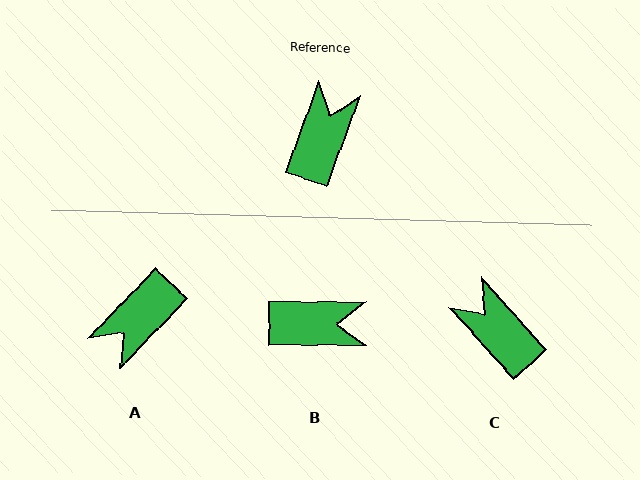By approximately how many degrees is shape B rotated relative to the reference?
Approximately 71 degrees clockwise.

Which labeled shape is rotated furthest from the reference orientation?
A, about 156 degrees away.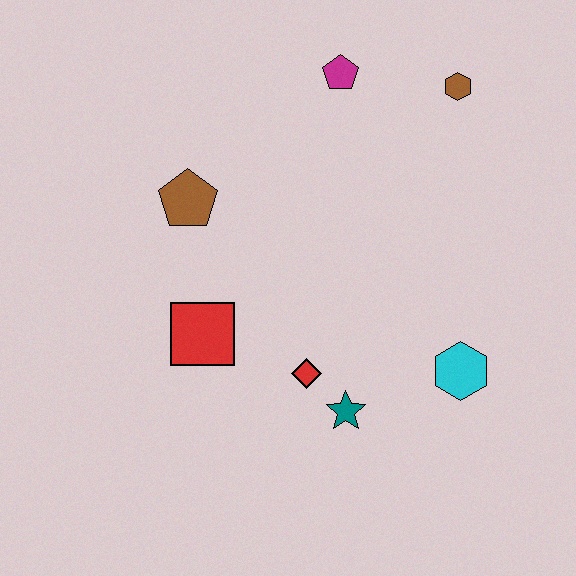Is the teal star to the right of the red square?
Yes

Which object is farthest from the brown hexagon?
The red square is farthest from the brown hexagon.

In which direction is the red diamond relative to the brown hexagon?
The red diamond is below the brown hexagon.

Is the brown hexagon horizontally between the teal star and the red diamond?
No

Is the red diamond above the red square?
No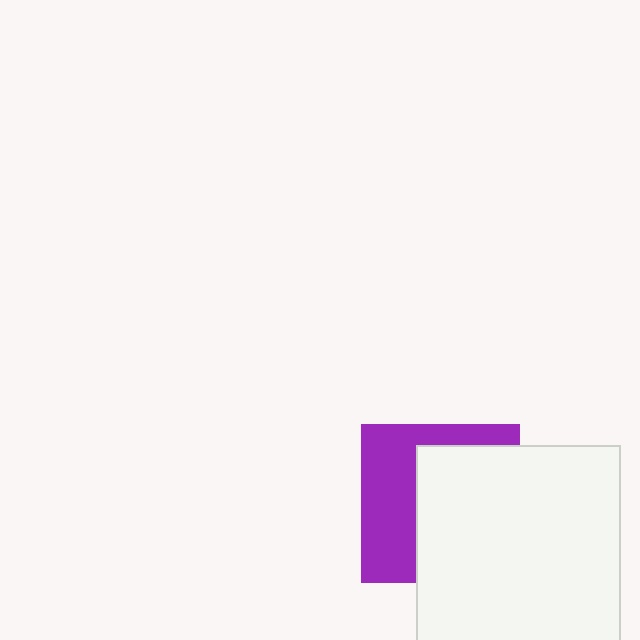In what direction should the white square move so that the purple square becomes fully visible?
The white square should move right. That is the shortest direction to clear the overlap and leave the purple square fully visible.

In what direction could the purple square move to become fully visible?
The purple square could move left. That would shift it out from behind the white square entirely.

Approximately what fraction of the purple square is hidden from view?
Roughly 57% of the purple square is hidden behind the white square.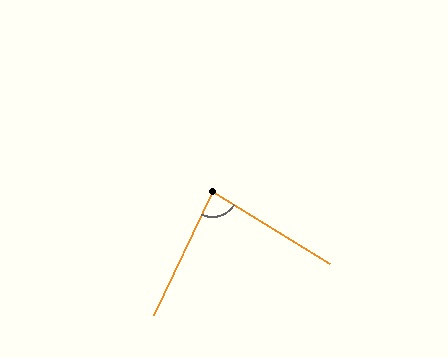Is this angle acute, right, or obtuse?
It is acute.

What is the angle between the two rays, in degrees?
Approximately 84 degrees.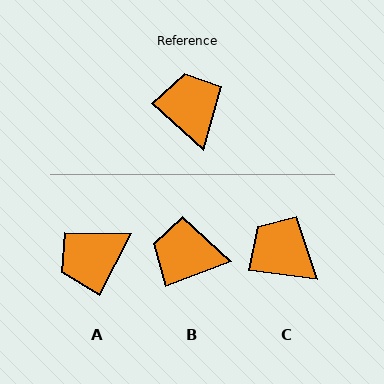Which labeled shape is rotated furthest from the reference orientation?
A, about 105 degrees away.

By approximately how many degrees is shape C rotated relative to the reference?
Approximately 35 degrees counter-clockwise.